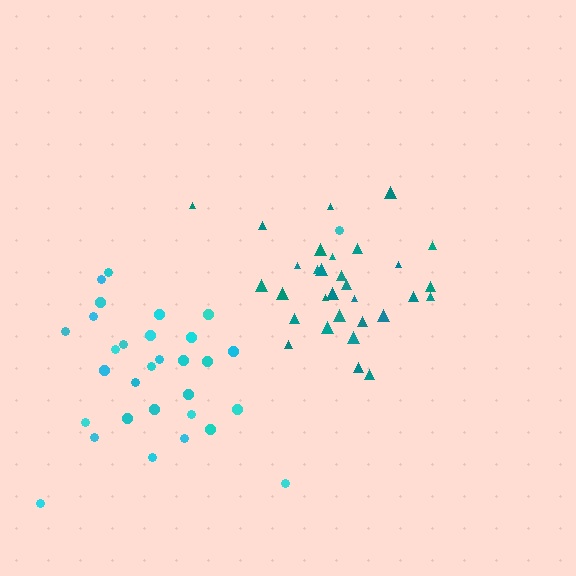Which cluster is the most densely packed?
Teal.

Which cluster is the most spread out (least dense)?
Cyan.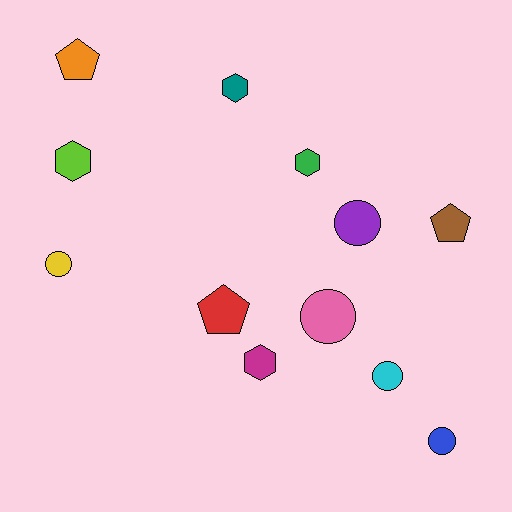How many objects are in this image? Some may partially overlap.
There are 12 objects.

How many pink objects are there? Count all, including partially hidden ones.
There is 1 pink object.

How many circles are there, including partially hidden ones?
There are 5 circles.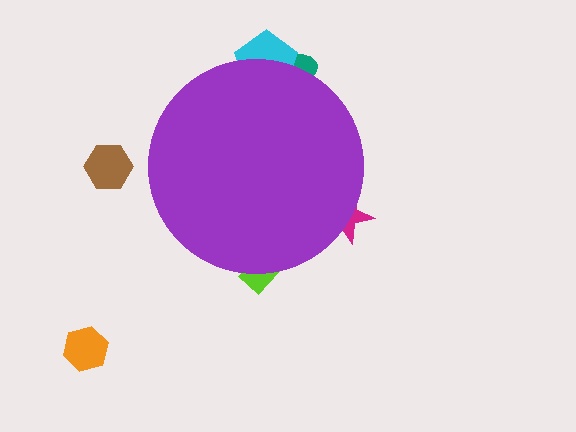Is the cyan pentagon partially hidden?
Yes, the cyan pentagon is partially hidden behind the purple circle.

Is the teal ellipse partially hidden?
Yes, the teal ellipse is partially hidden behind the purple circle.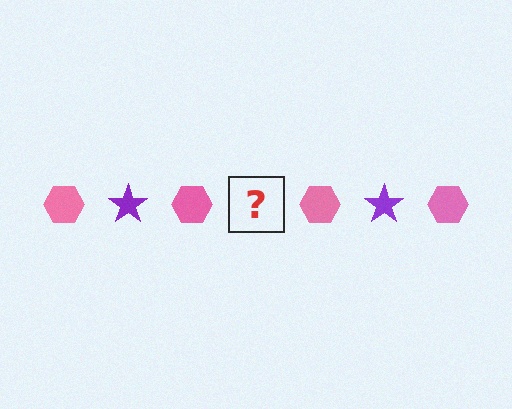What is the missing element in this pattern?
The missing element is a purple star.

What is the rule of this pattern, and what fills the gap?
The rule is that the pattern alternates between pink hexagon and purple star. The gap should be filled with a purple star.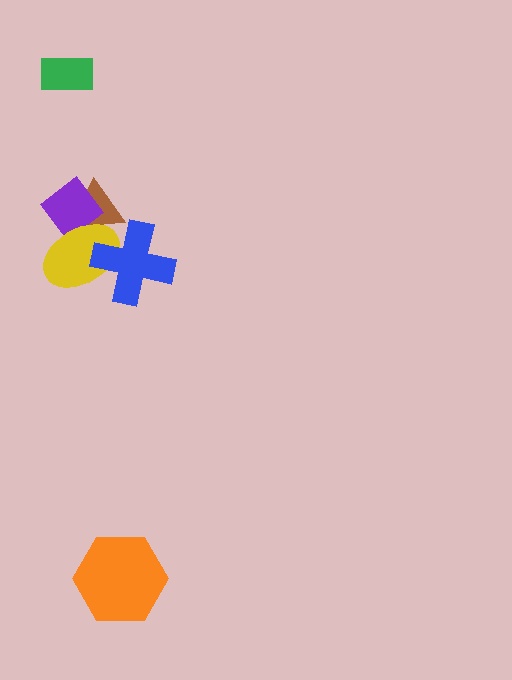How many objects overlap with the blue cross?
2 objects overlap with the blue cross.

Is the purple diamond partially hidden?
Yes, it is partially covered by another shape.